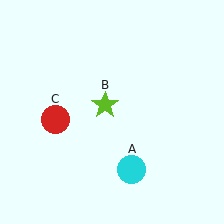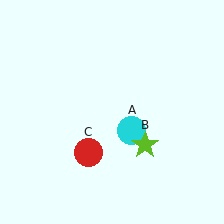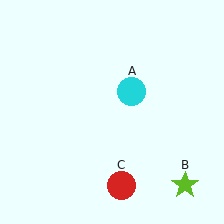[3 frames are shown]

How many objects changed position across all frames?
3 objects changed position: cyan circle (object A), lime star (object B), red circle (object C).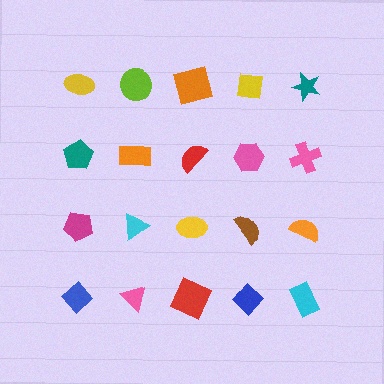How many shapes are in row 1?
5 shapes.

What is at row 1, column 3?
An orange square.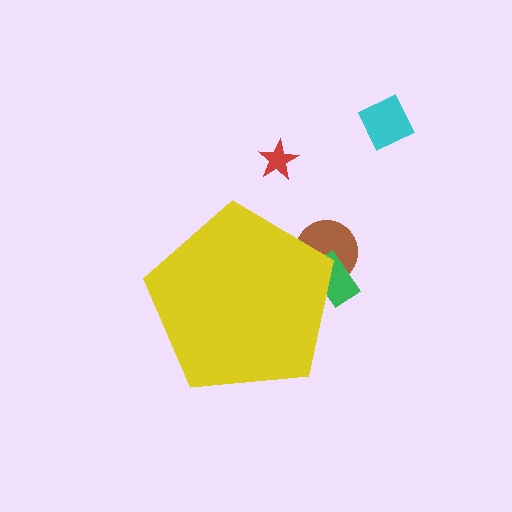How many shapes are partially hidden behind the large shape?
2 shapes are partially hidden.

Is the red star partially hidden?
No, the red star is fully visible.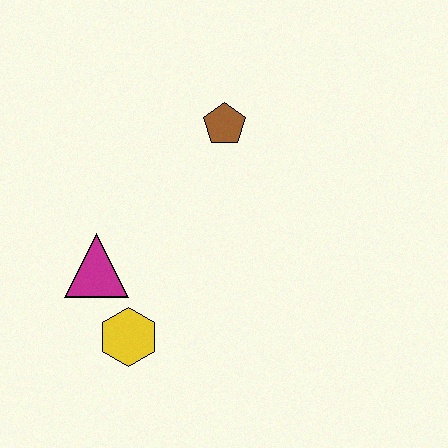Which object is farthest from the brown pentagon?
The yellow hexagon is farthest from the brown pentagon.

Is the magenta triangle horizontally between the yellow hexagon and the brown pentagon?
No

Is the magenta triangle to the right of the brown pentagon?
No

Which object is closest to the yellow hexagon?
The magenta triangle is closest to the yellow hexagon.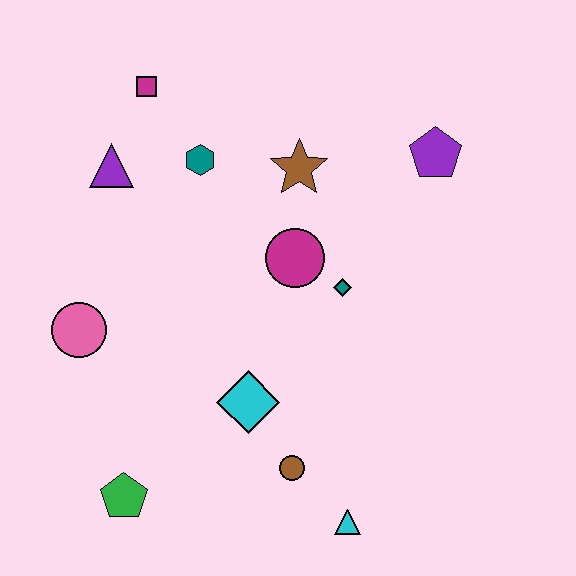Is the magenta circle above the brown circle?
Yes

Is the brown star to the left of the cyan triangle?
Yes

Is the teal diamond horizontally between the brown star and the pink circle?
No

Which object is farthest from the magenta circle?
The green pentagon is farthest from the magenta circle.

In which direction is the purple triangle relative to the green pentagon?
The purple triangle is above the green pentagon.